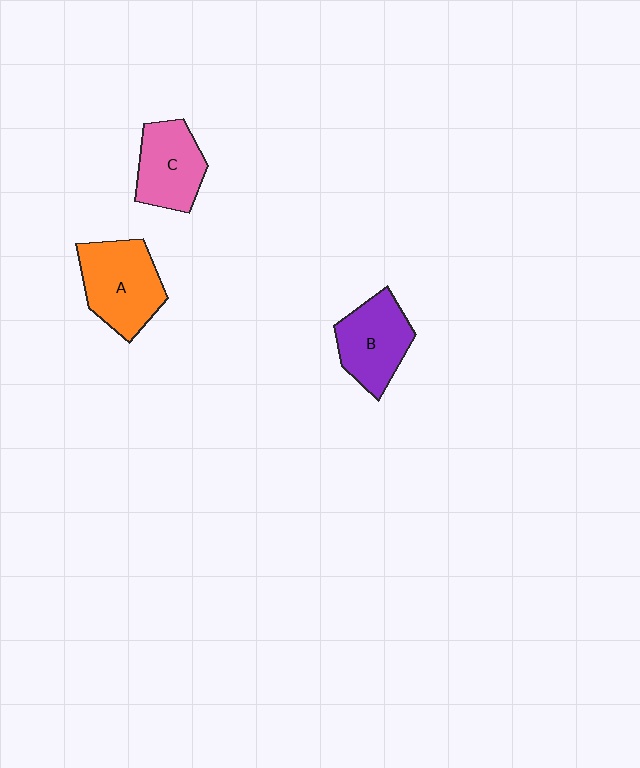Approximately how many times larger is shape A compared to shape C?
Approximately 1.2 times.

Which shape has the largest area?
Shape A (orange).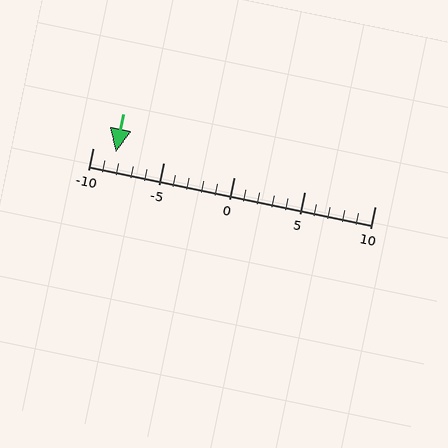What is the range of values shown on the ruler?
The ruler shows values from -10 to 10.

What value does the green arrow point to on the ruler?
The green arrow points to approximately -8.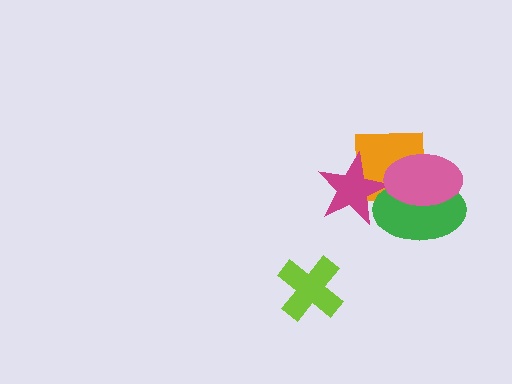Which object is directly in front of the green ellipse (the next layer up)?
The magenta star is directly in front of the green ellipse.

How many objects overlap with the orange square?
3 objects overlap with the orange square.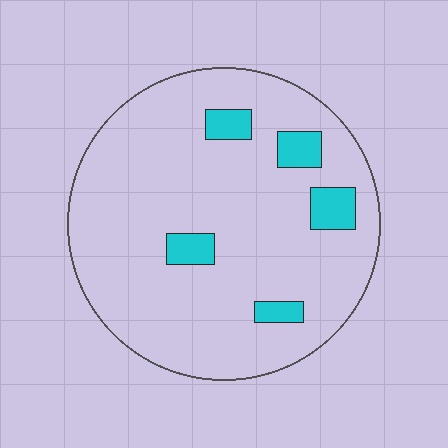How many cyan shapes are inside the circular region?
5.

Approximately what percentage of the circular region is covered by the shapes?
Approximately 10%.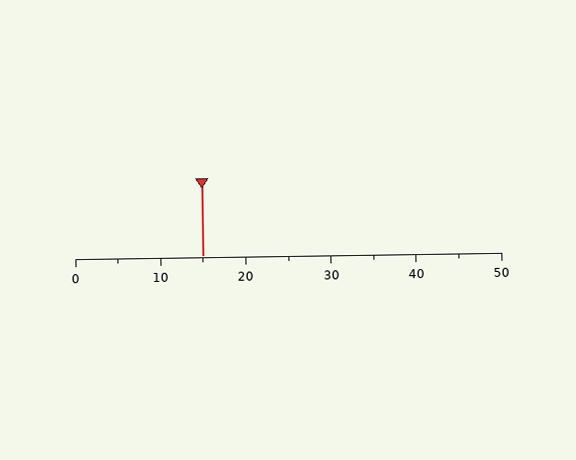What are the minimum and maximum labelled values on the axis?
The axis runs from 0 to 50.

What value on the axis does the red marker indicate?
The marker indicates approximately 15.